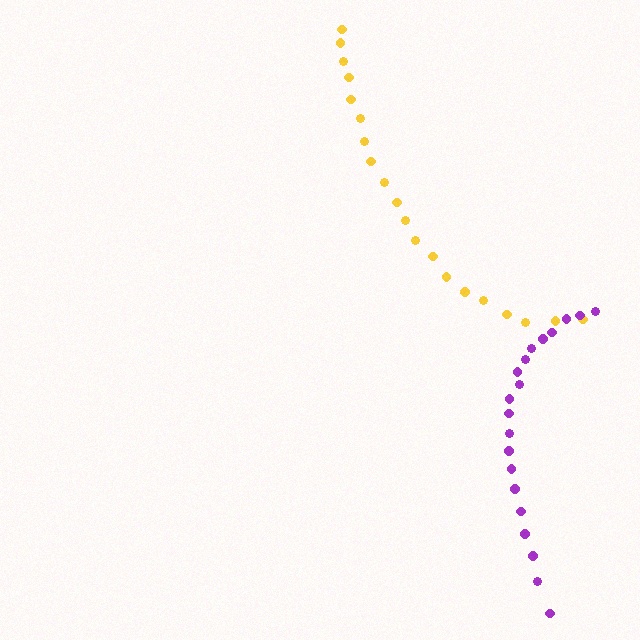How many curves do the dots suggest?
There are 2 distinct paths.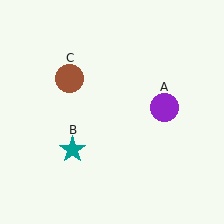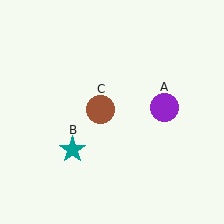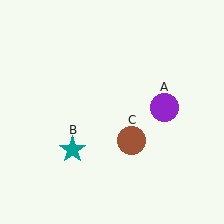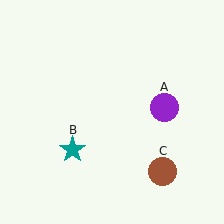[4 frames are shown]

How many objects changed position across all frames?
1 object changed position: brown circle (object C).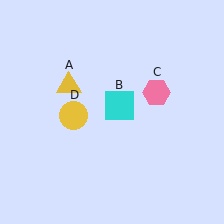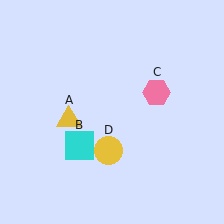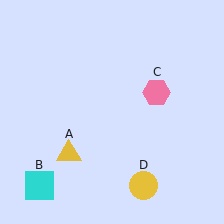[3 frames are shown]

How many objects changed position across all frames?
3 objects changed position: yellow triangle (object A), cyan square (object B), yellow circle (object D).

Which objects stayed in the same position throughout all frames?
Pink hexagon (object C) remained stationary.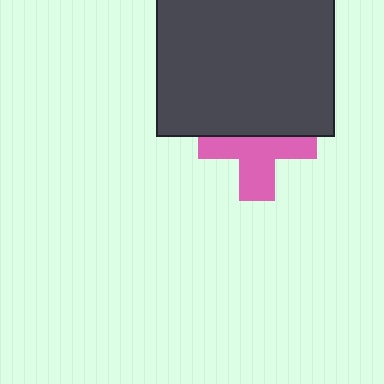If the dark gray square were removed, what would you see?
You would see the complete pink cross.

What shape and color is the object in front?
The object in front is a dark gray square.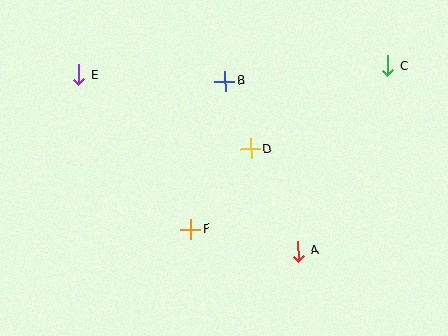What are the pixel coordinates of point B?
Point B is at (225, 81).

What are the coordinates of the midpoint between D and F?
The midpoint between D and F is at (221, 189).